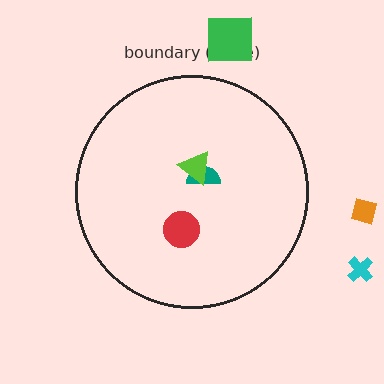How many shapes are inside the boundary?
3 inside, 3 outside.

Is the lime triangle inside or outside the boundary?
Inside.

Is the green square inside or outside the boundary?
Outside.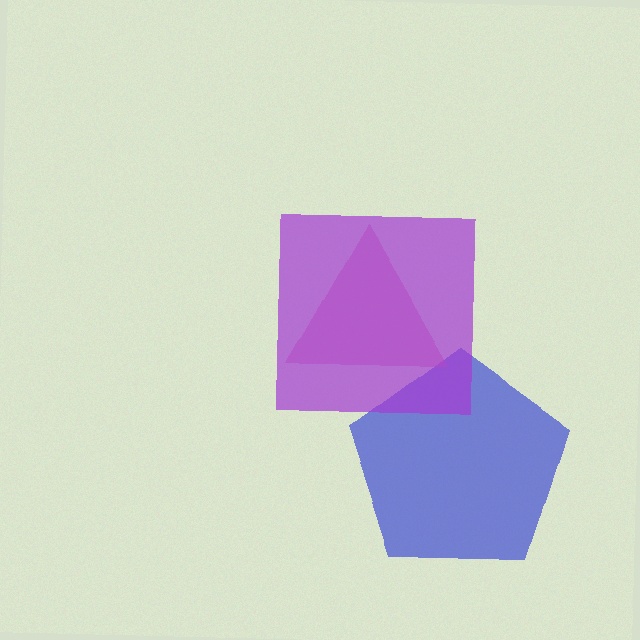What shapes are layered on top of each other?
The layered shapes are: a blue pentagon, a pink triangle, a purple square.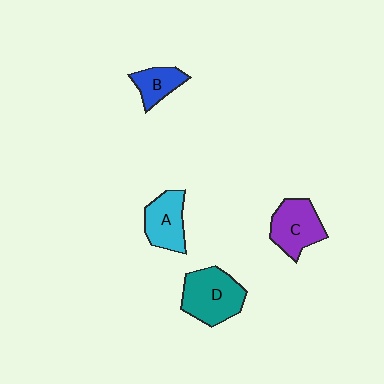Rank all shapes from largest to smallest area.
From largest to smallest: D (teal), C (purple), A (cyan), B (blue).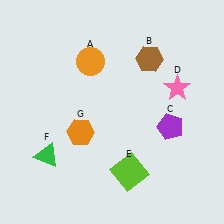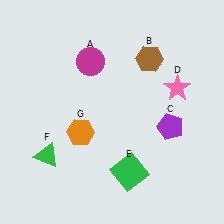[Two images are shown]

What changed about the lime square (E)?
In Image 1, E is lime. In Image 2, it changed to green.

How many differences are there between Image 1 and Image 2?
There are 2 differences between the two images.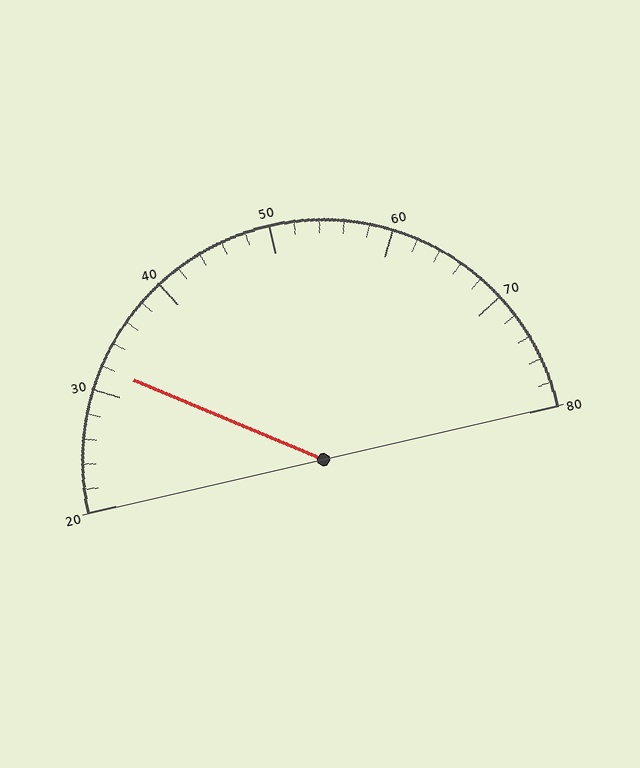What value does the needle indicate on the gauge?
The needle indicates approximately 32.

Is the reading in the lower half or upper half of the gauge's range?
The reading is in the lower half of the range (20 to 80).